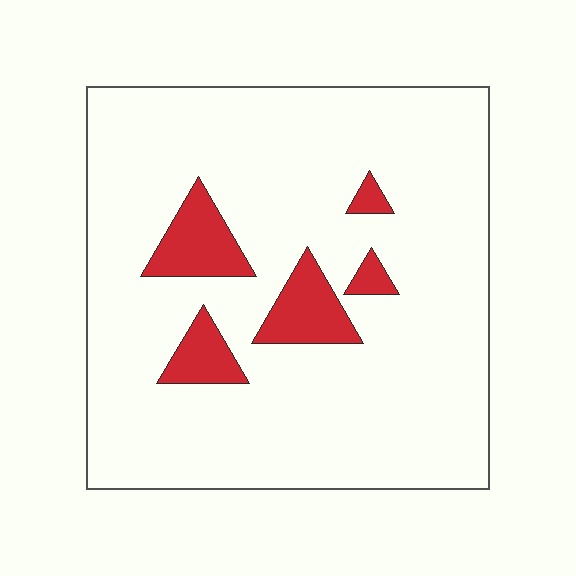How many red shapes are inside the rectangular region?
5.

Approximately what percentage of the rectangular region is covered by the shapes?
Approximately 10%.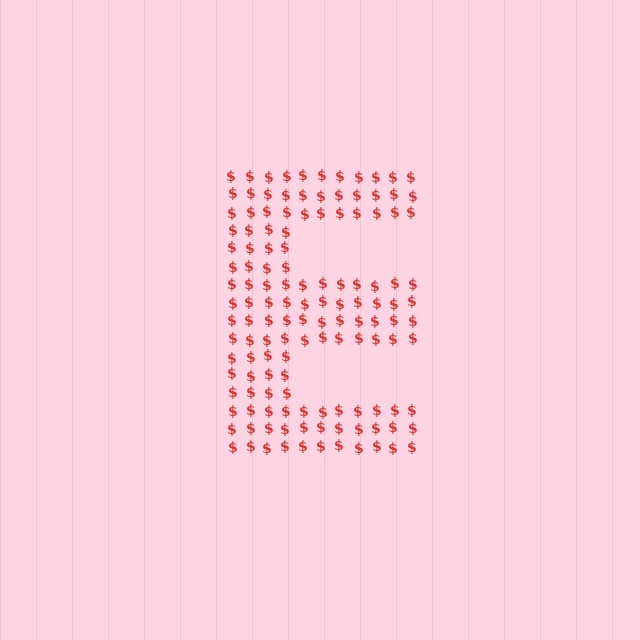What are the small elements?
The small elements are dollar signs.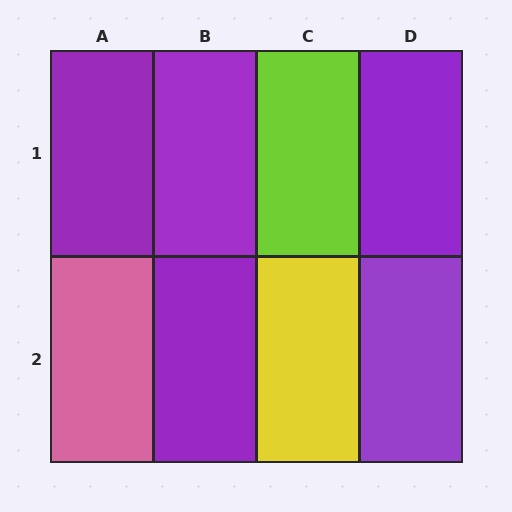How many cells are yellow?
1 cell is yellow.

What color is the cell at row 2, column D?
Purple.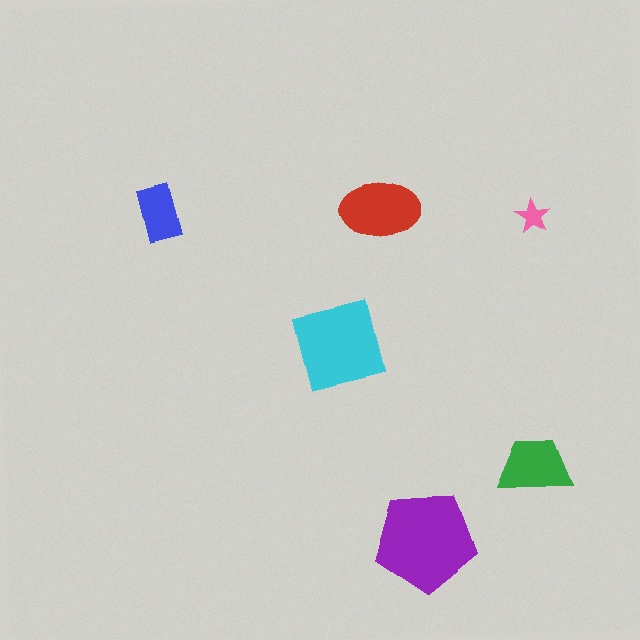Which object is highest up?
The blue rectangle is topmost.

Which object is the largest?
The purple pentagon.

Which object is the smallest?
The pink star.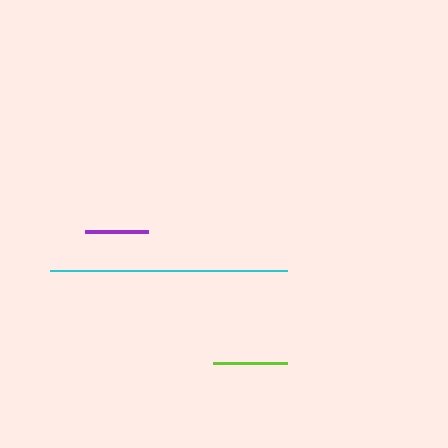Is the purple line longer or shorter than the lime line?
The lime line is longer than the purple line.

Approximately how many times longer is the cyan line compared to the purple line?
The cyan line is approximately 3.8 times the length of the purple line.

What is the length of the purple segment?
The purple segment is approximately 63 pixels long.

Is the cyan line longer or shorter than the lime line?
The cyan line is longer than the lime line.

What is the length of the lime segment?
The lime segment is approximately 74 pixels long.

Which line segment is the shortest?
The purple line is the shortest at approximately 63 pixels.